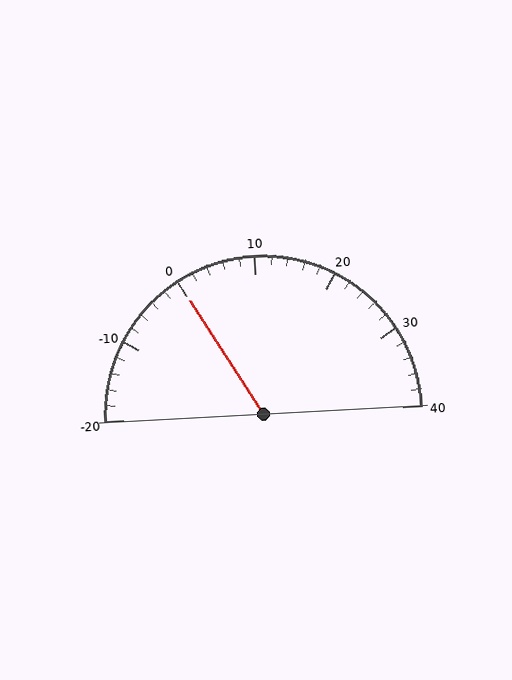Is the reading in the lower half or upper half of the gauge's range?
The reading is in the lower half of the range (-20 to 40).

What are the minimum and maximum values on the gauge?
The gauge ranges from -20 to 40.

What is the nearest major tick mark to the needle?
The nearest major tick mark is 0.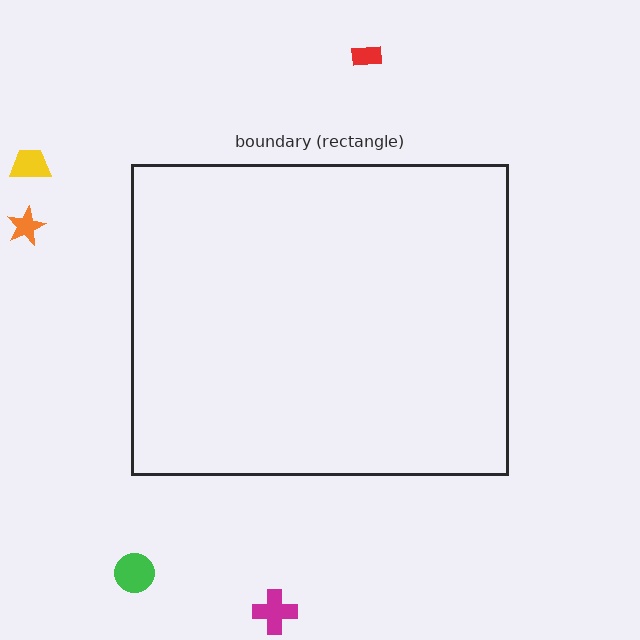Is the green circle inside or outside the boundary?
Outside.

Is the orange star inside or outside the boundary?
Outside.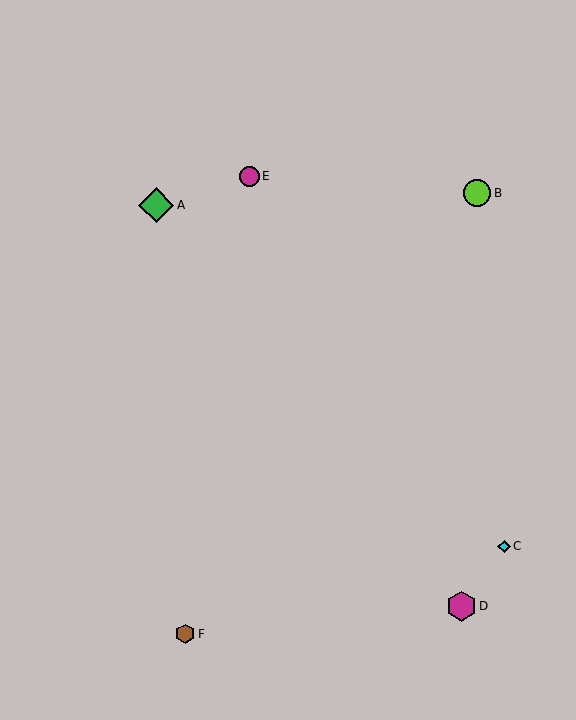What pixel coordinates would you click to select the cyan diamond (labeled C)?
Click at (504, 546) to select the cyan diamond C.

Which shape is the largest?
The green diamond (labeled A) is the largest.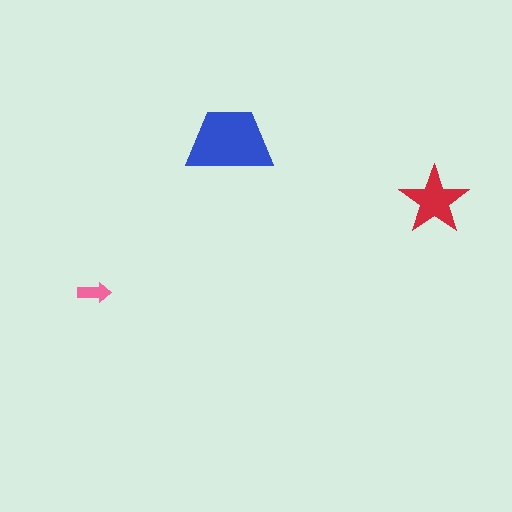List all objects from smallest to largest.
The pink arrow, the red star, the blue trapezoid.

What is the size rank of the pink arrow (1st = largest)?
3rd.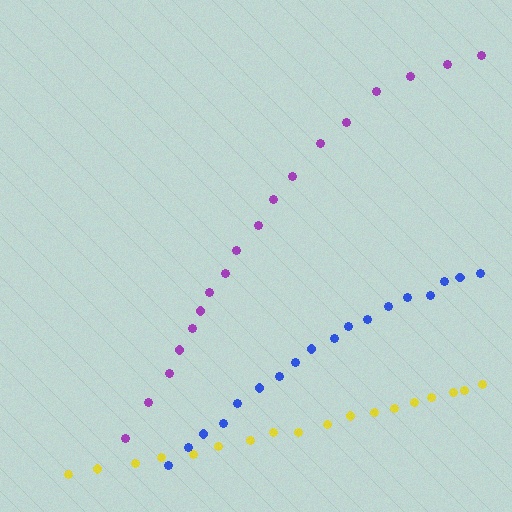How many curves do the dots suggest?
There are 3 distinct paths.